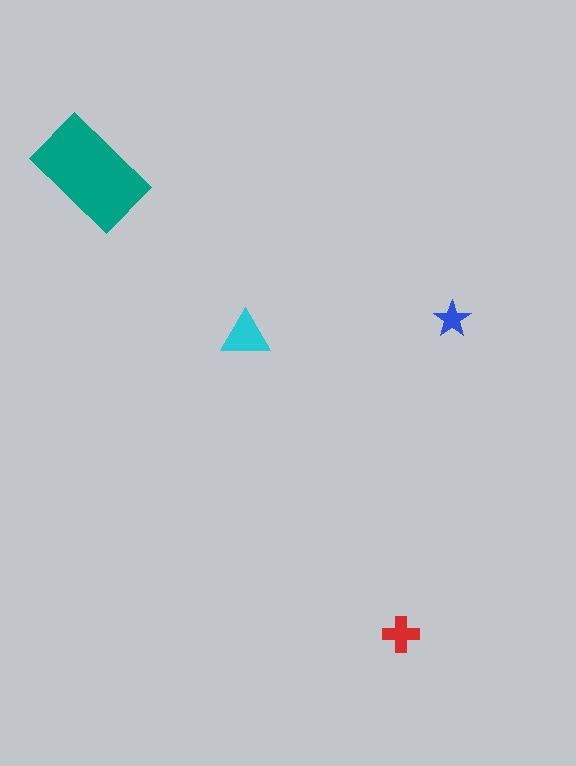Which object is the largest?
The teal rectangle.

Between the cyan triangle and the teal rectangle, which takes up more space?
The teal rectangle.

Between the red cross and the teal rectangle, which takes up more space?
The teal rectangle.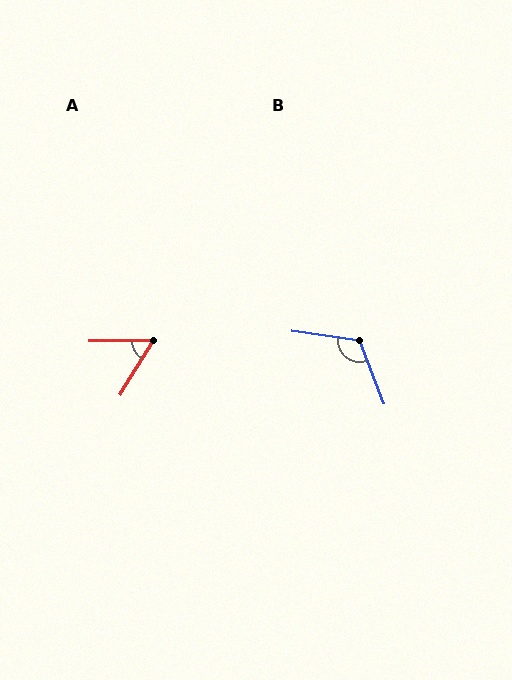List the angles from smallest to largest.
A (59°), B (119°).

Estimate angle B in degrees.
Approximately 119 degrees.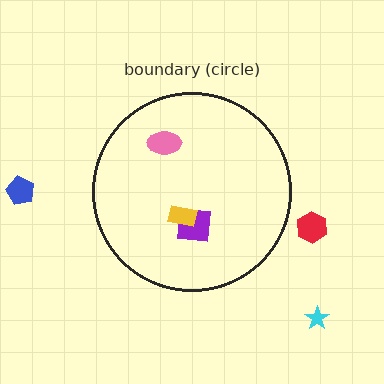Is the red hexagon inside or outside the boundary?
Outside.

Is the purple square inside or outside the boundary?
Inside.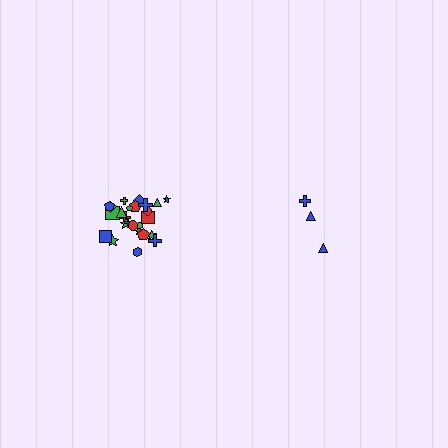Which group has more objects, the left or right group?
The left group.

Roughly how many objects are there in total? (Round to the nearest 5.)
Roughly 30 objects in total.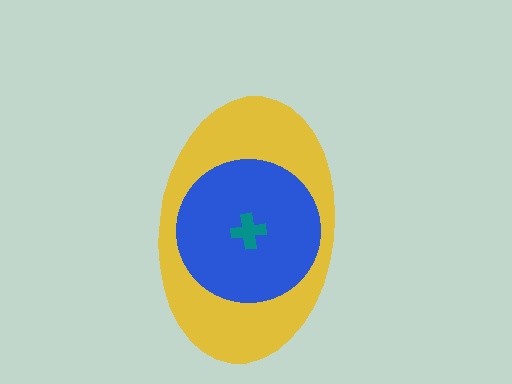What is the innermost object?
The teal cross.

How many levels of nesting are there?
3.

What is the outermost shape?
The yellow ellipse.